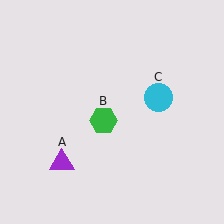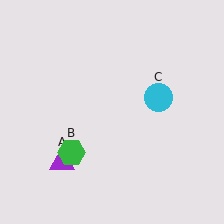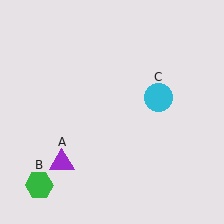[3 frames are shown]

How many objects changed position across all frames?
1 object changed position: green hexagon (object B).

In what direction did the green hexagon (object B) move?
The green hexagon (object B) moved down and to the left.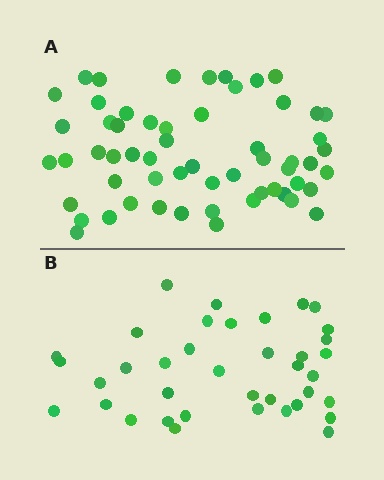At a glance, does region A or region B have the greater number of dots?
Region A (the top region) has more dots.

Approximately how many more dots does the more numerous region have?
Region A has approximately 20 more dots than region B.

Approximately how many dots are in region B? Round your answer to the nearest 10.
About 40 dots. (The exact count is 38, which rounds to 40.)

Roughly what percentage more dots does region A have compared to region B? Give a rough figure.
About 55% more.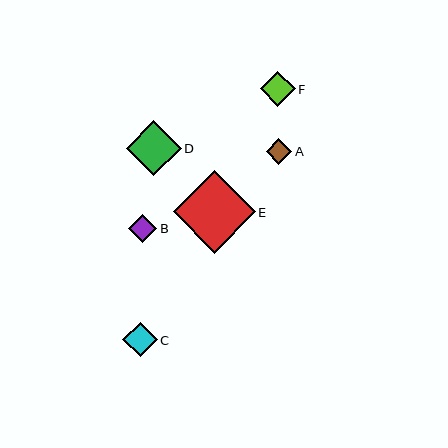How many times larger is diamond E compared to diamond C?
Diamond E is approximately 2.4 times the size of diamond C.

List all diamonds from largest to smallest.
From largest to smallest: E, D, F, C, B, A.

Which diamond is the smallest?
Diamond A is the smallest with a size of approximately 26 pixels.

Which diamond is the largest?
Diamond E is the largest with a size of approximately 82 pixels.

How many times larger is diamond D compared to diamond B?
Diamond D is approximately 1.9 times the size of diamond B.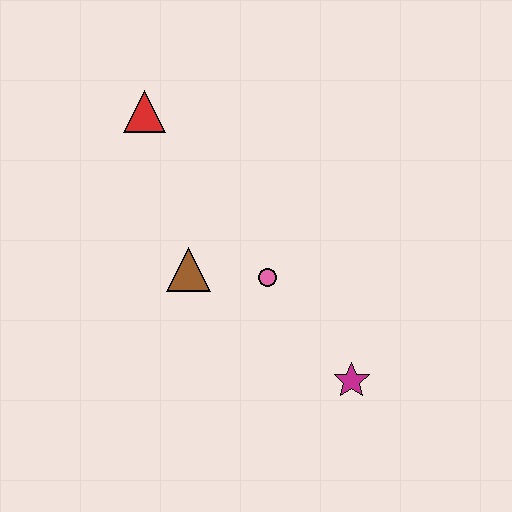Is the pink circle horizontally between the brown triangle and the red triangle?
No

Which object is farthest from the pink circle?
The red triangle is farthest from the pink circle.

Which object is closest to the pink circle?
The brown triangle is closest to the pink circle.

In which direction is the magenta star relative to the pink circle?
The magenta star is below the pink circle.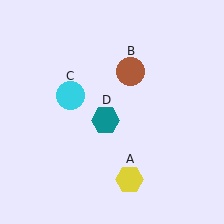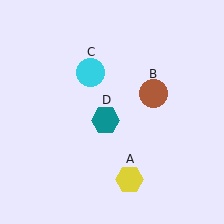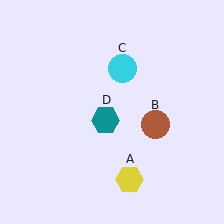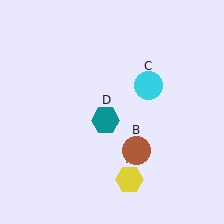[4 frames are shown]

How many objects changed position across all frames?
2 objects changed position: brown circle (object B), cyan circle (object C).